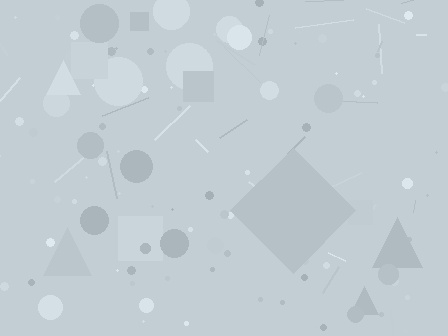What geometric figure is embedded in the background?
A diamond is embedded in the background.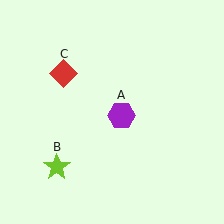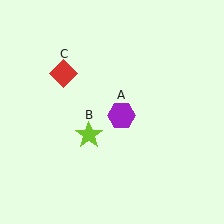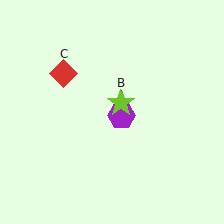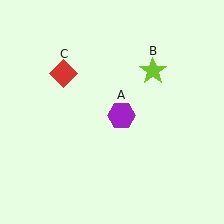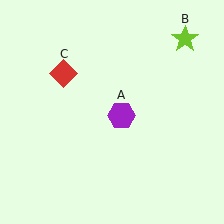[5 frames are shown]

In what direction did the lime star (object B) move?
The lime star (object B) moved up and to the right.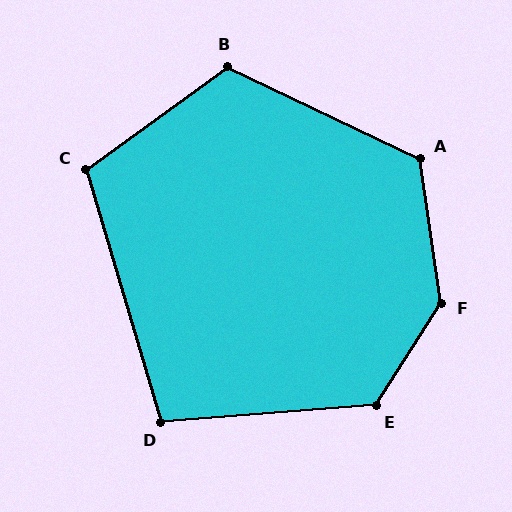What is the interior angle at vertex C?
Approximately 109 degrees (obtuse).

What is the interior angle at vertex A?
Approximately 124 degrees (obtuse).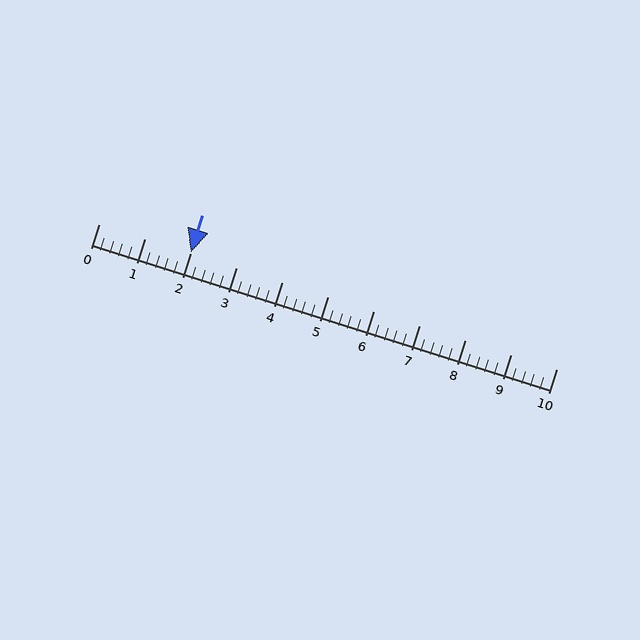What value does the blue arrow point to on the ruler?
The blue arrow points to approximately 2.0.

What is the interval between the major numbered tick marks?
The major tick marks are spaced 1 units apart.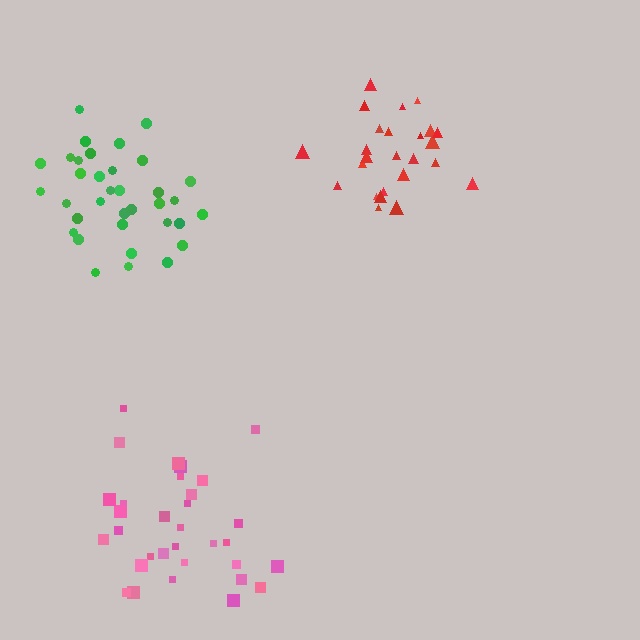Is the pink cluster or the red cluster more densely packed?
Pink.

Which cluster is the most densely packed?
Green.